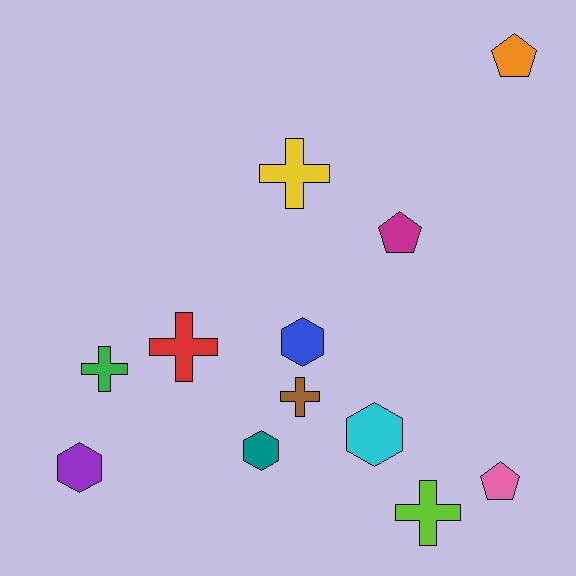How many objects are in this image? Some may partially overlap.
There are 12 objects.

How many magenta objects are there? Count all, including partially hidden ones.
There is 1 magenta object.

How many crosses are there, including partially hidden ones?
There are 5 crosses.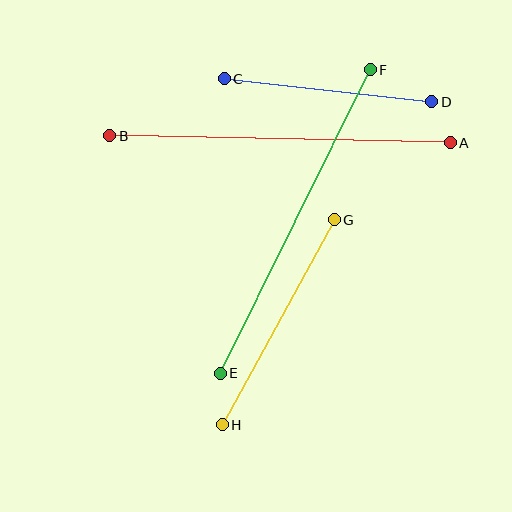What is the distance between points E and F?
The distance is approximately 339 pixels.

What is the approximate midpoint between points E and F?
The midpoint is at approximately (295, 221) pixels.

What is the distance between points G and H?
The distance is approximately 234 pixels.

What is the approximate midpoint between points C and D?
The midpoint is at approximately (328, 90) pixels.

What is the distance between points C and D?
The distance is approximately 209 pixels.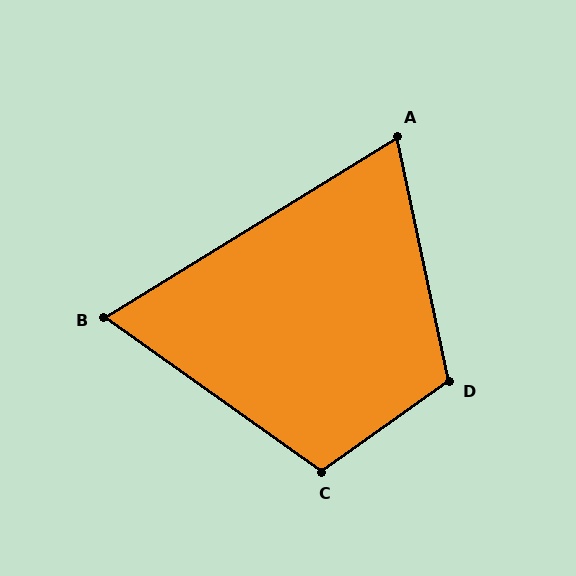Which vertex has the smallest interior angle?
B, at approximately 67 degrees.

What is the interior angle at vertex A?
Approximately 71 degrees (acute).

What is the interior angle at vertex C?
Approximately 109 degrees (obtuse).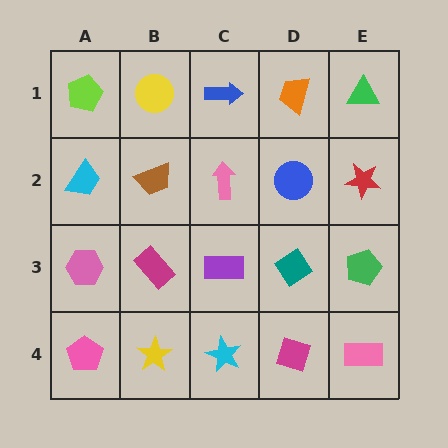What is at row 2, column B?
A brown trapezoid.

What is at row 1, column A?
A lime pentagon.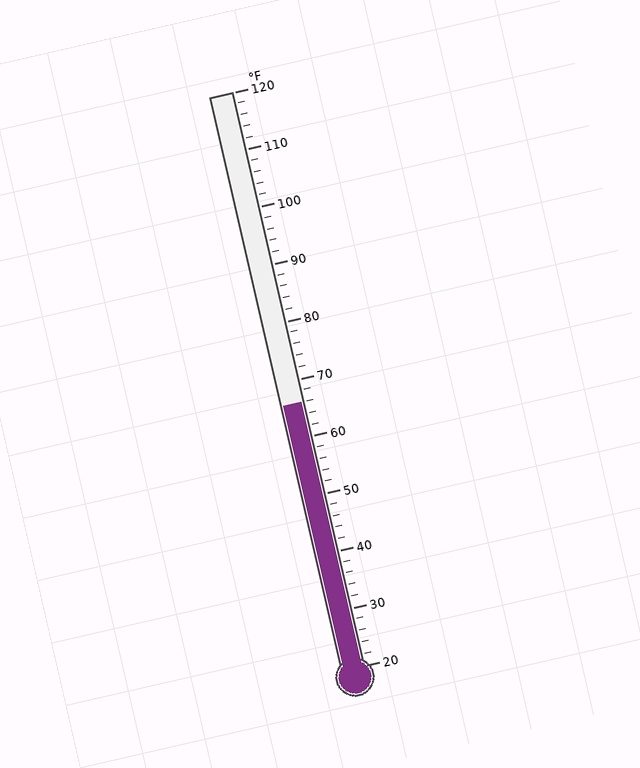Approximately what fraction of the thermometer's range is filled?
The thermometer is filled to approximately 45% of its range.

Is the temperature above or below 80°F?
The temperature is below 80°F.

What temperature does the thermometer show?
The thermometer shows approximately 66°F.